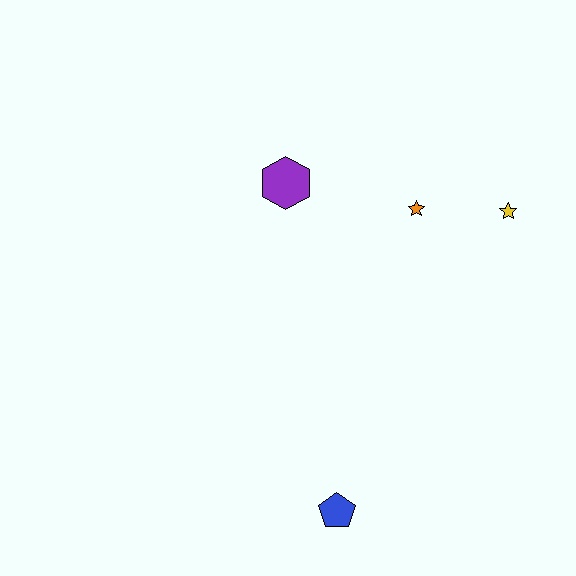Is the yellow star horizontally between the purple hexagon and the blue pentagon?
No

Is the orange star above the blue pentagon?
Yes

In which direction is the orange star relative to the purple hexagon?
The orange star is to the right of the purple hexagon.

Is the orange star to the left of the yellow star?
Yes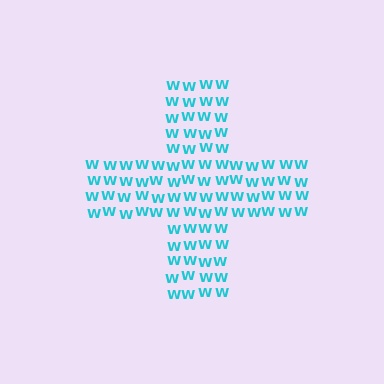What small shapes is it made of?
It is made of small letter W's.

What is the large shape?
The large shape is a cross.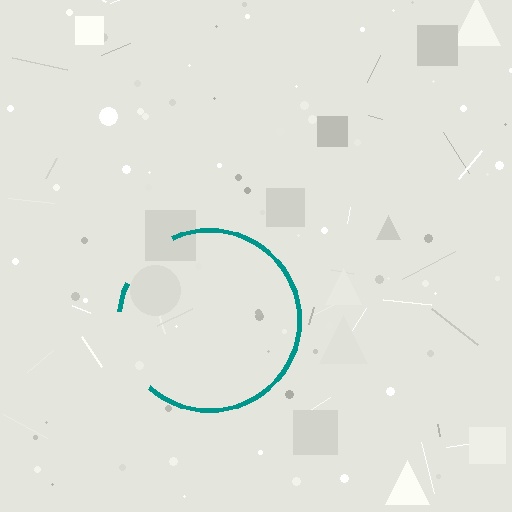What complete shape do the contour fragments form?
The contour fragments form a circle.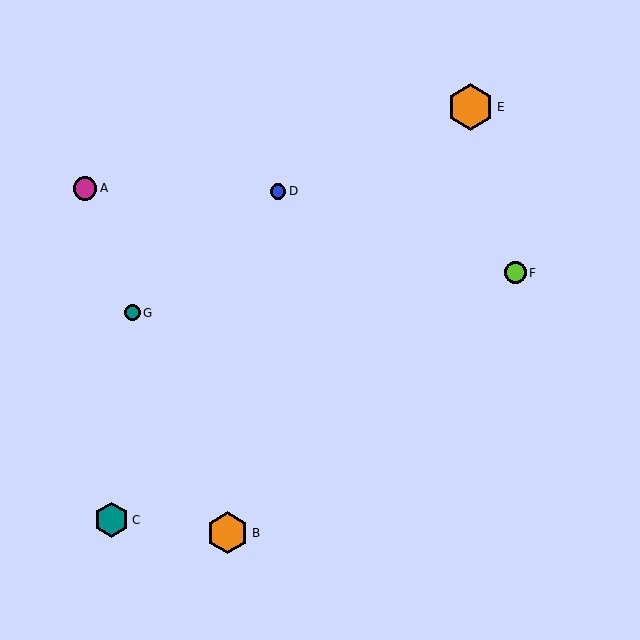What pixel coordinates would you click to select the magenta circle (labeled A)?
Click at (85, 188) to select the magenta circle A.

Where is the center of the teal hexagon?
The center of the teal hexagon is at (112, 520).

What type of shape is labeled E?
Shape E is an orange hexagon.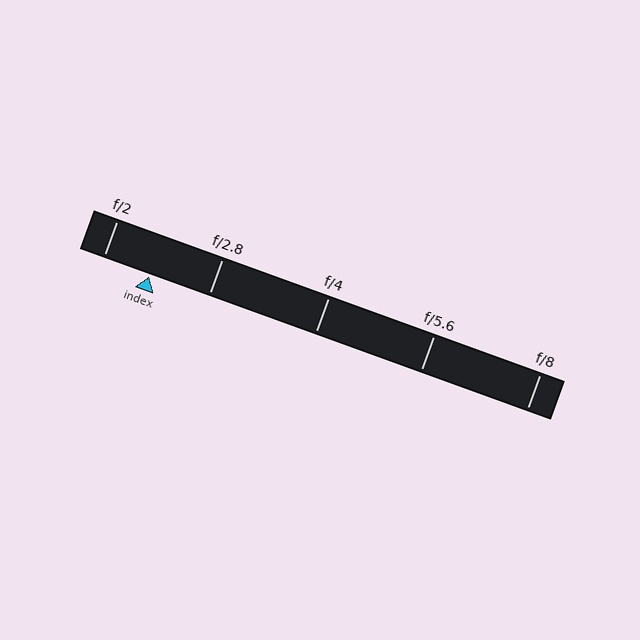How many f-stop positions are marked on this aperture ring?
There are 5 f-stop positions marked.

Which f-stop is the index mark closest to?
The index mark is closest to f/2.